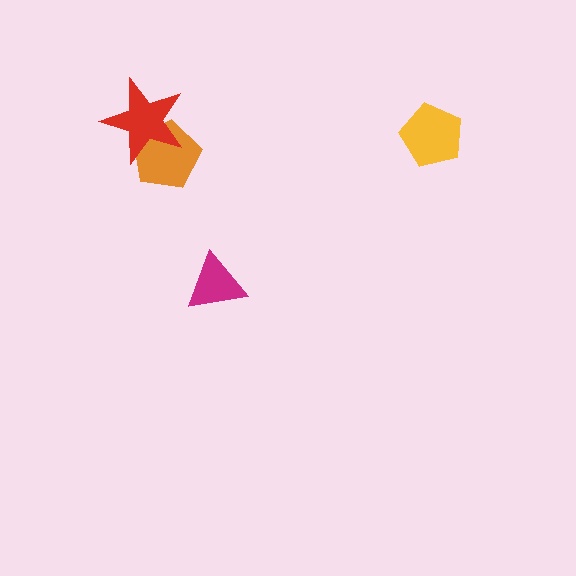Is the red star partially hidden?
No, no other shape covers it.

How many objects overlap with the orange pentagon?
1 object overlaps with the orange pentagon.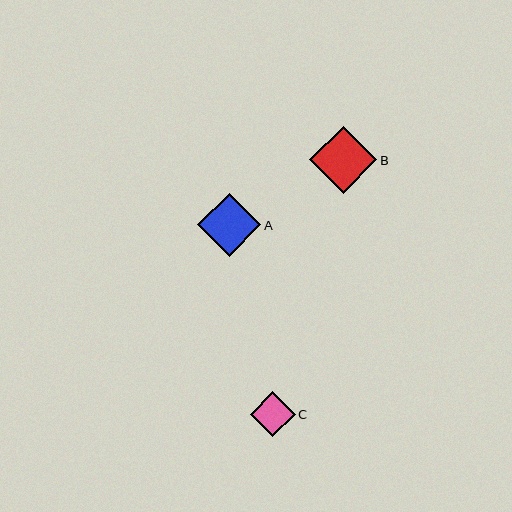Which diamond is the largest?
Diamond B is the largest with a size of approximately 67 pixels.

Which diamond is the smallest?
Diamond C is the smallest with a size of approximately 45 pixels.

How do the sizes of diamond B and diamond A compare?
Diamond B and diamond A are approximately the same size.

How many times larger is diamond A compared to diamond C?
Diamond A is approximately 1.4 times the size of diamond C.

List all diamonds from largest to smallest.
From largest to smallest: B, A, C.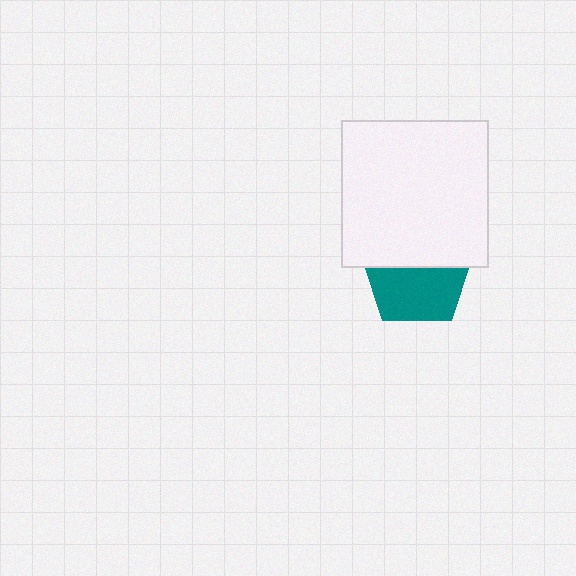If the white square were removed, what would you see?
You would see the complete teal pentagon.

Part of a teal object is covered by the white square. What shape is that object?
It is a pentagon.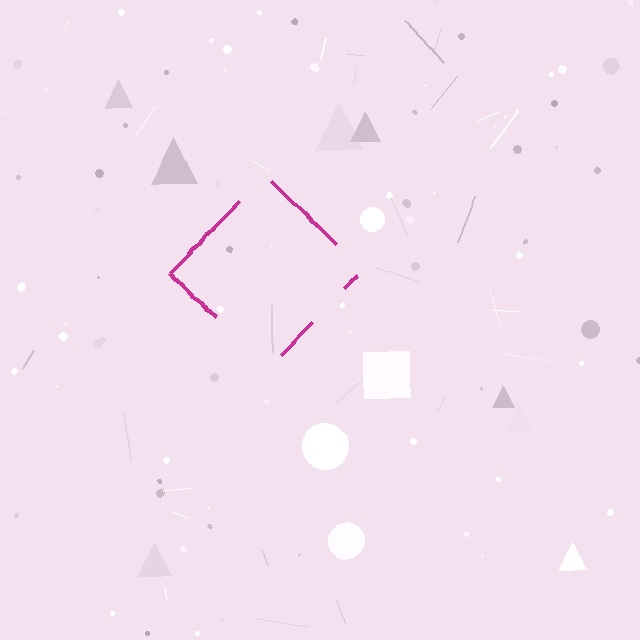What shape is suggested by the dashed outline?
The dashed outline suggests a diamond.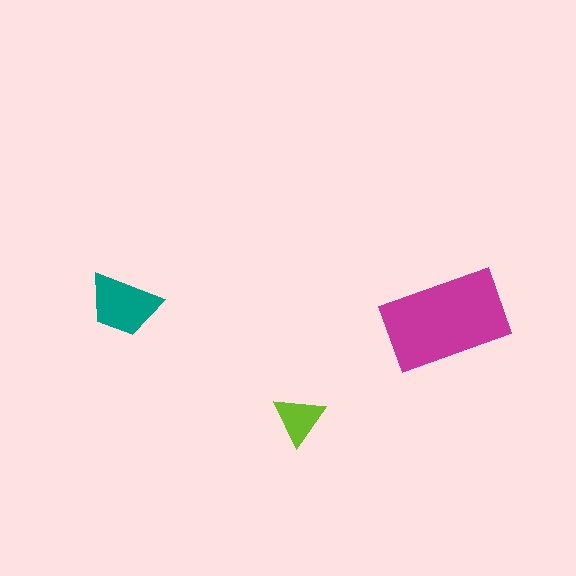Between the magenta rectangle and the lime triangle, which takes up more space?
The magenta rectangle.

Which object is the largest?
The magenta rectangle.